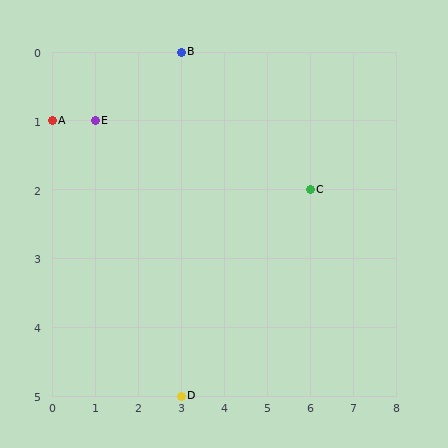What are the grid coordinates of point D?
Point D is at grid coordinates (3, 5).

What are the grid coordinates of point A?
Point A is at grid coordinates (0, 1).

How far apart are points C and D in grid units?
Points C and D are 3 columns and 3 rows apart (about 4.2 grid units diagonally).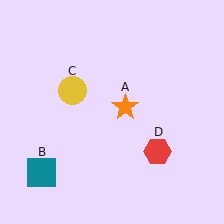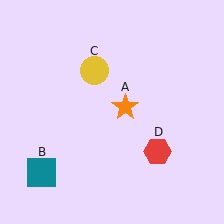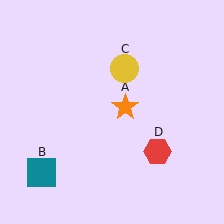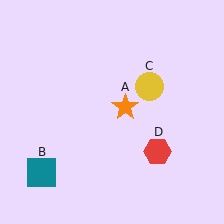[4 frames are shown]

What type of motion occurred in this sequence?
The yellow circle (object C) rotated clockwise around the center of the scene.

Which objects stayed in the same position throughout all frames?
Orange star (object A) and teal square (object B) and red hexagon (object D) remained stationary.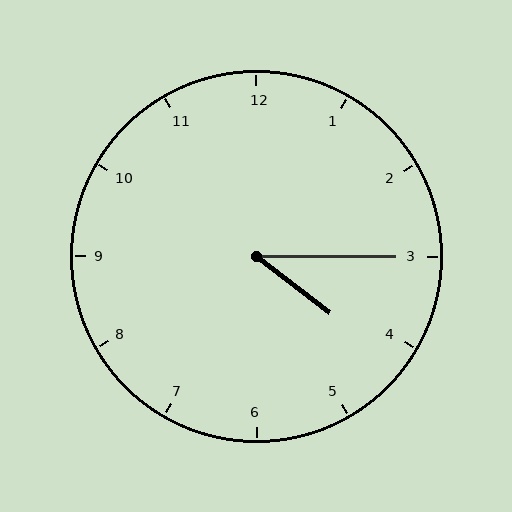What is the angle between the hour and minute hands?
Approximately 38 degrees.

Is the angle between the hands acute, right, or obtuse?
It is acute.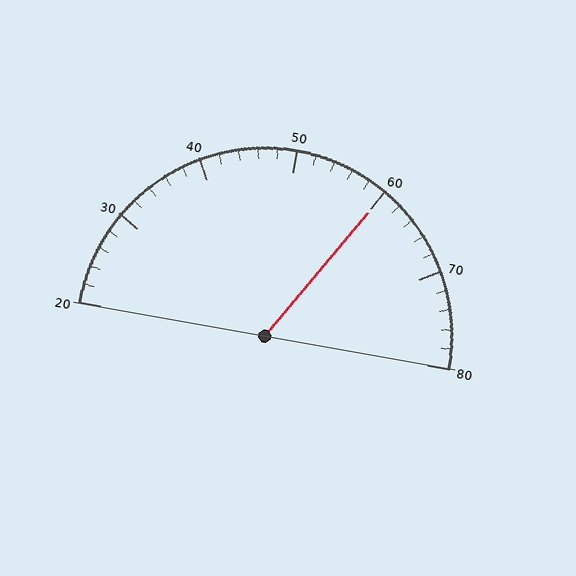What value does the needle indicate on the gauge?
The needle indicates approximately 60.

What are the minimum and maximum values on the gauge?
The gauge ranges from 20 to 80.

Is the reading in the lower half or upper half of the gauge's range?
The reading is in the upper half of the range (20 to 80).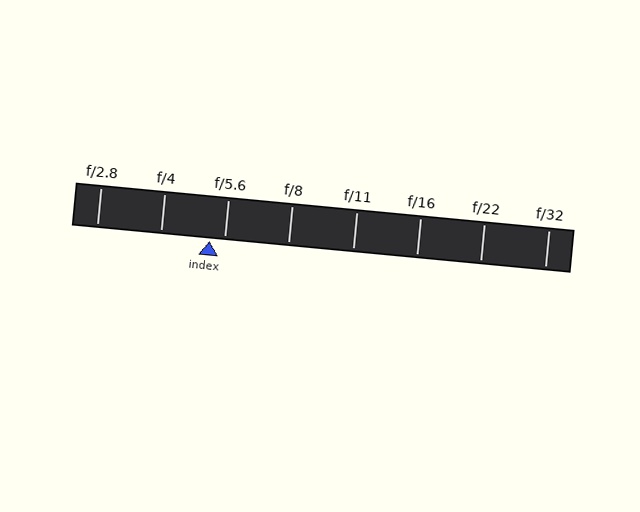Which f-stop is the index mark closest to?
The index mark is closest to f/5.6.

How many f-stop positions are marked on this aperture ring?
There are 8 f-stop positions marked.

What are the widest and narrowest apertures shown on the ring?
The widest aperture shown is f/2.8 and the narrowest is f/32.